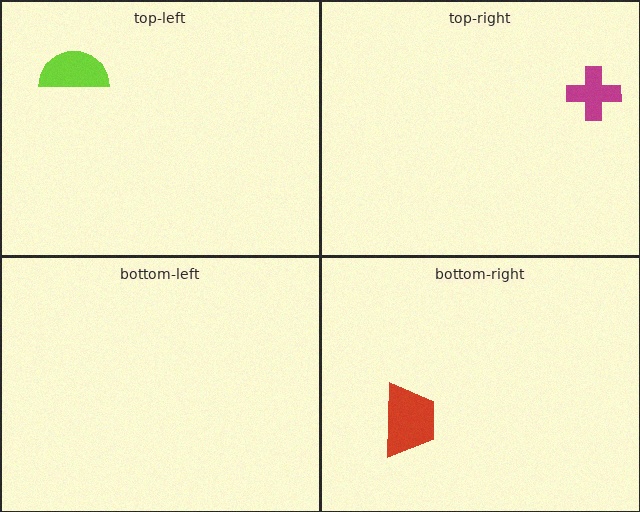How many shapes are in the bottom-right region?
1.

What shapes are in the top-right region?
The magenta cross.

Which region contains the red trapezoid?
The bottom-right region.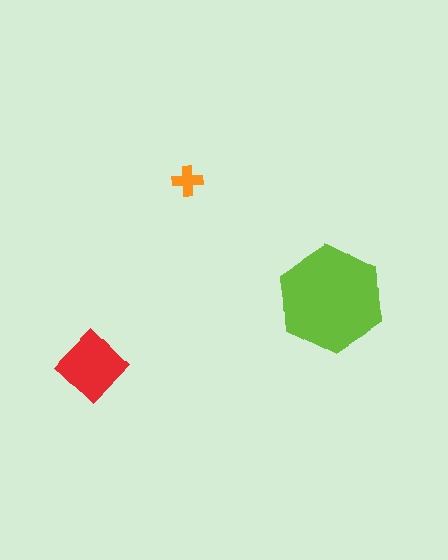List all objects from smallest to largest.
The orange cross, the red diamond, the lime hexagon.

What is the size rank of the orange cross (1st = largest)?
3rd.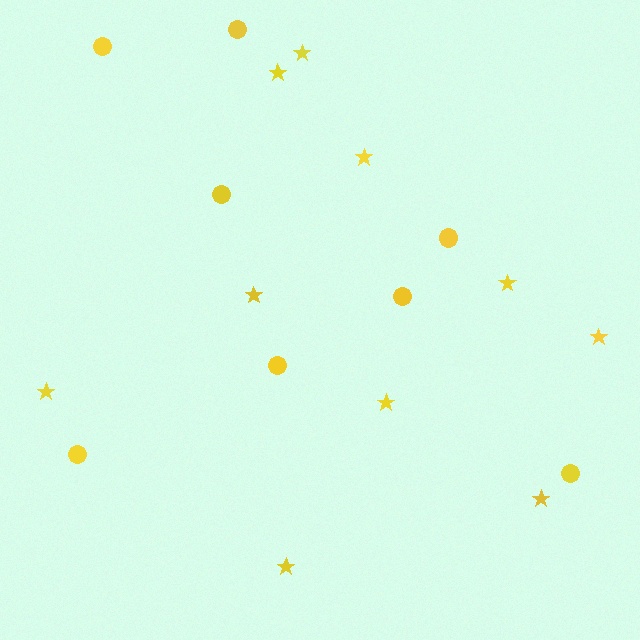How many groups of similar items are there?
There are 2 groups: one group of circles (8) and one group of stars (10).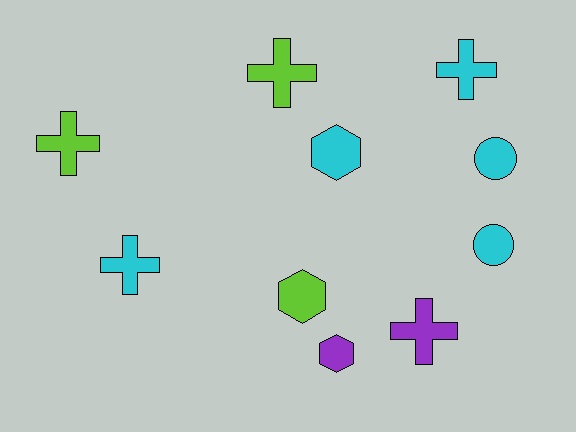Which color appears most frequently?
Cyan, with 5 objects.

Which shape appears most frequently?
Cross, with 5 objects.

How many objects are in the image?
There are 10 objects.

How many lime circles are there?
There are no lime circles.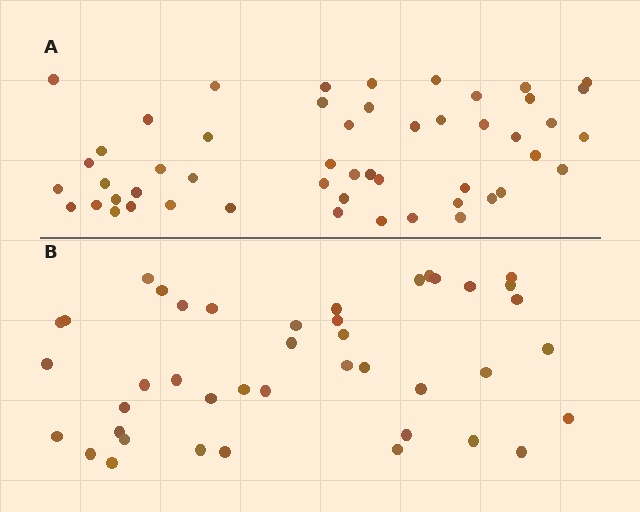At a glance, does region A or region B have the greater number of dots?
Region A (the top region) has more dots.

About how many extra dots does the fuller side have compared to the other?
Region A has roughly 8 or so more dots than region B.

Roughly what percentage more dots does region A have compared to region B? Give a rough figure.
About 20% more.